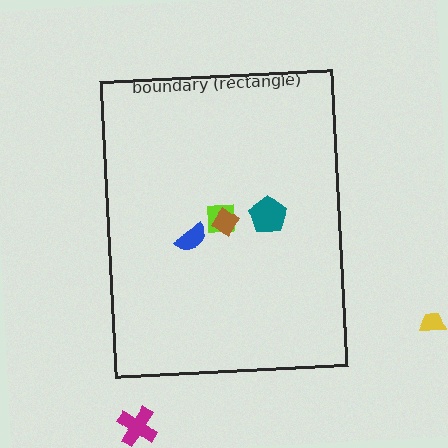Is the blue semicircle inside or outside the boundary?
Inside.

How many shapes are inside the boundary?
4 inside, 2 outside.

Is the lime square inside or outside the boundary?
Inside.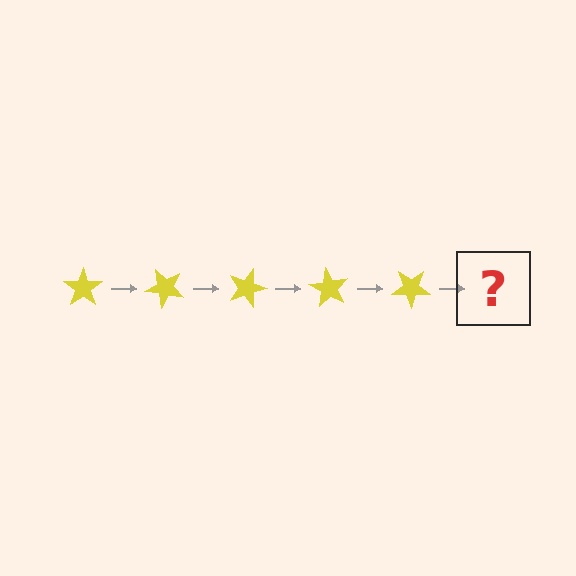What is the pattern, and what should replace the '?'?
The pattern is that the star rotates 45 degrees each step. The '?' should be a yellow star rotated 225 degrees.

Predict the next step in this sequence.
The next step is a yellow star rotated 225 degrees.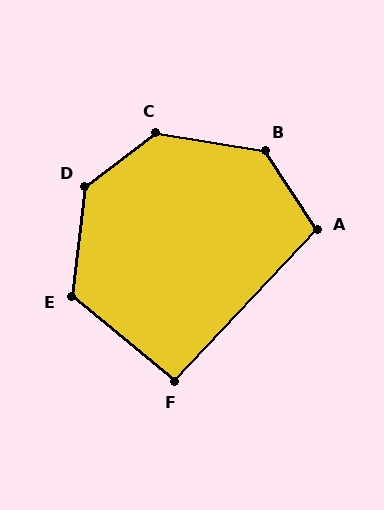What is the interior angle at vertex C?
Approximately 134 degrees (obtuse).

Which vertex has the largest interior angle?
D, at approximately 134 degrees.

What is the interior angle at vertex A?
Approximately 104 degrees (obtuse).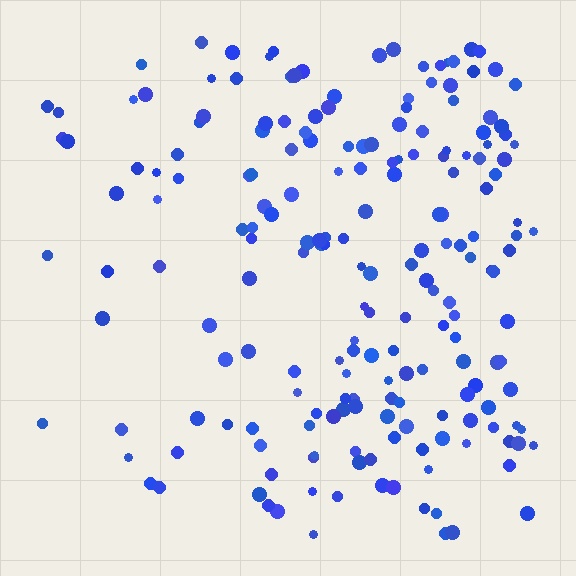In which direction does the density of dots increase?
From left to right, with the right side densest.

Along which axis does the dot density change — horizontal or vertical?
Horizontal.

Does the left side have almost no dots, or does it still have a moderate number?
Still a moderate number, just noticeably fewer than the right.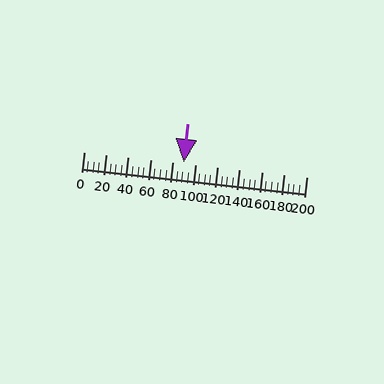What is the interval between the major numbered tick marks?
The major tick marks are spaced 20 units apart.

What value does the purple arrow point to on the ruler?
The purple arrow points to approximately 90.